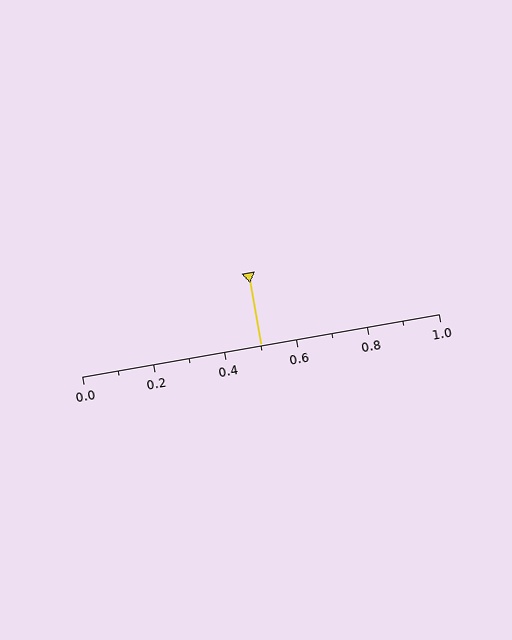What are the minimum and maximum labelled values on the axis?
The axis runs from 0.0 to 1.0.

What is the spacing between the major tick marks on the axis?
The major ticks are spaced 0.2 apart.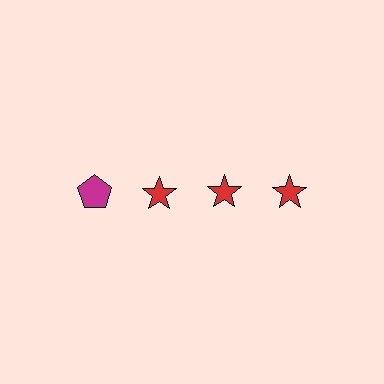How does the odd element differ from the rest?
It differs in both color (magenta instead of red) and shape (pentagon instead of star).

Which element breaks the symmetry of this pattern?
The magenta pentagon in the top row, leftmost column breaks the symmetry. All other shapes are red stars.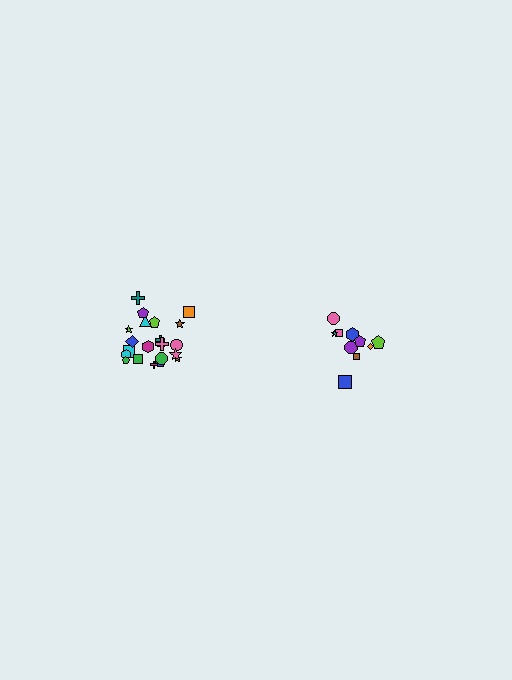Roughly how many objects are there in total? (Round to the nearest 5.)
Roughly 30 objects in total.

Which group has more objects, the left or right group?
The left group.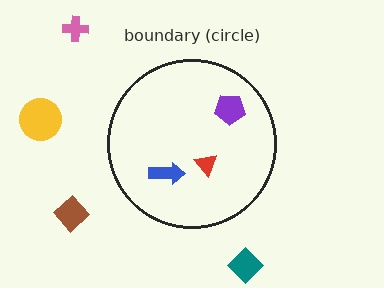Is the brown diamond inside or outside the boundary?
Outside.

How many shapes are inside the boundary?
3 inside, 4 outside.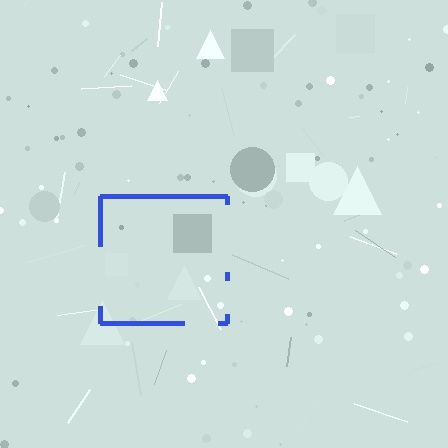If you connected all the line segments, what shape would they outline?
They would outline a square.